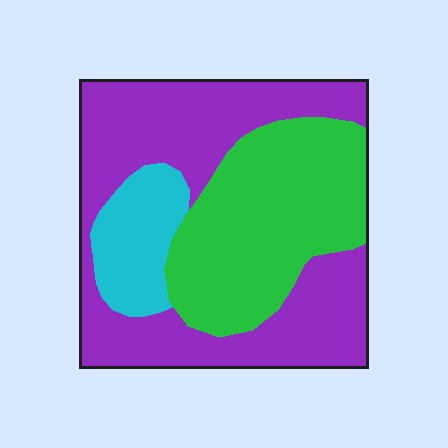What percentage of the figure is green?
Green covers roughly 35% of the figure.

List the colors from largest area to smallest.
From largest to smallest: purple, green, cyan.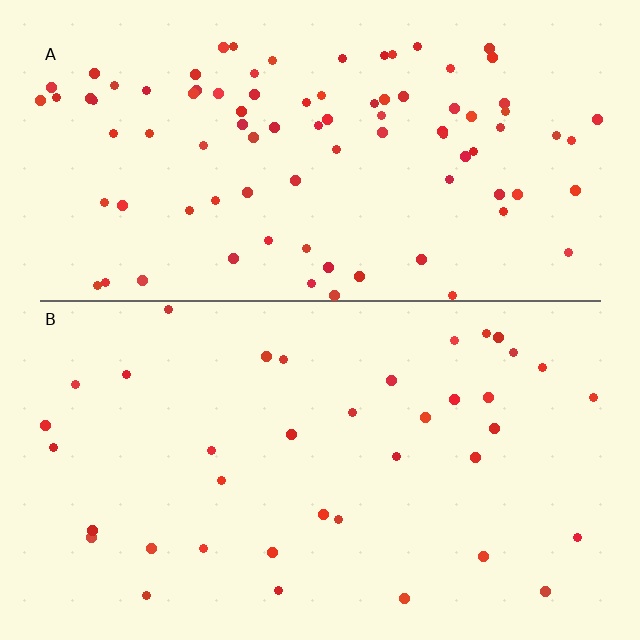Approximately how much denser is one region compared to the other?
Approximately 2.4× — region A over region B.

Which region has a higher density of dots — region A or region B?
A (the top).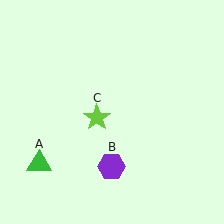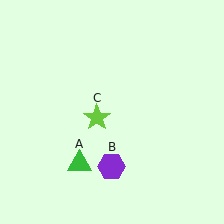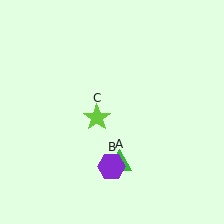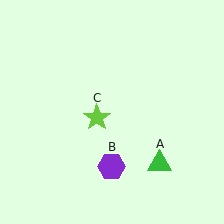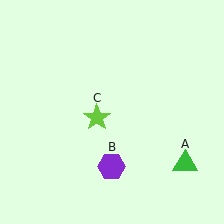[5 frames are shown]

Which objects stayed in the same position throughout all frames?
Purple hexagon (object B) and lime star (object C) remained stationary.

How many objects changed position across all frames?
1 object changed position: green triangle (object A).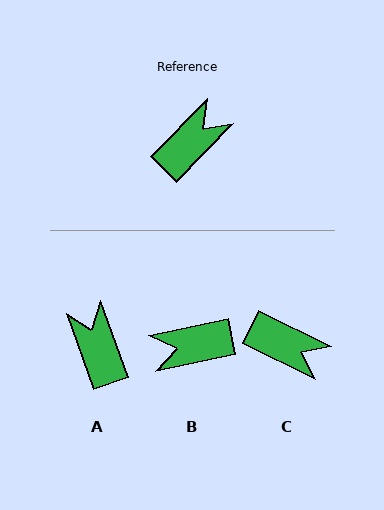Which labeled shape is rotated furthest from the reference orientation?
B, about 146 degrees away.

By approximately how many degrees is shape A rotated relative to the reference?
Approximately 64 degrees counter-clockwise.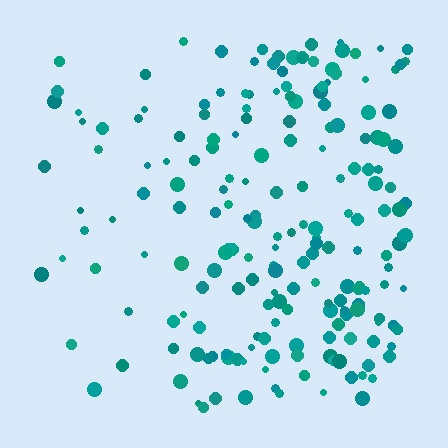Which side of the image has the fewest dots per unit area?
The left.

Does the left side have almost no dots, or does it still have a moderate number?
Still a moderate number, just noticeably fewer than the right.